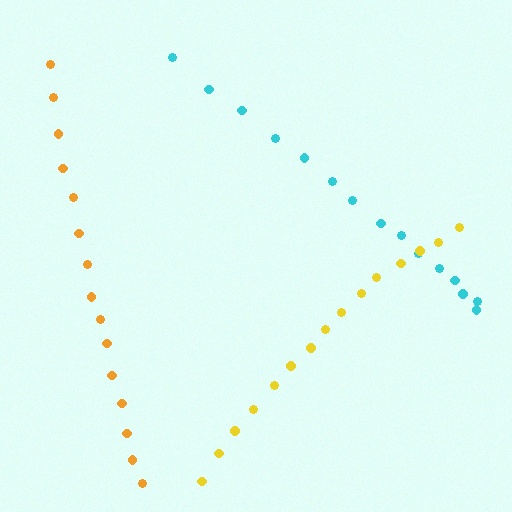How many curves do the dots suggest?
There are 3 distinct paths.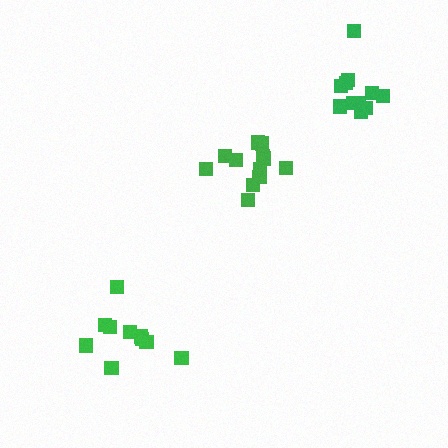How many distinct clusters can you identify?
There are 3 distinct clusters.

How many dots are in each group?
Group 1: 10 dots, Group 2: 11 dots, Group 3: 12 dots (33 total).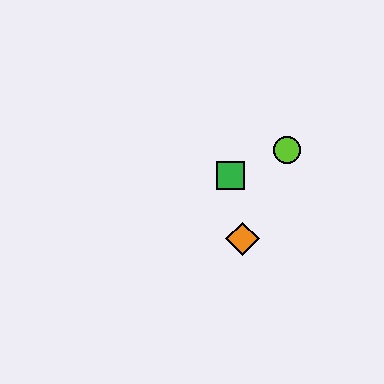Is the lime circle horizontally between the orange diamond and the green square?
No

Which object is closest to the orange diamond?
The green square is closest to the orange diamond.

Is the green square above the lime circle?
No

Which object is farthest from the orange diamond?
The lime circle is farthest from the orange diamond.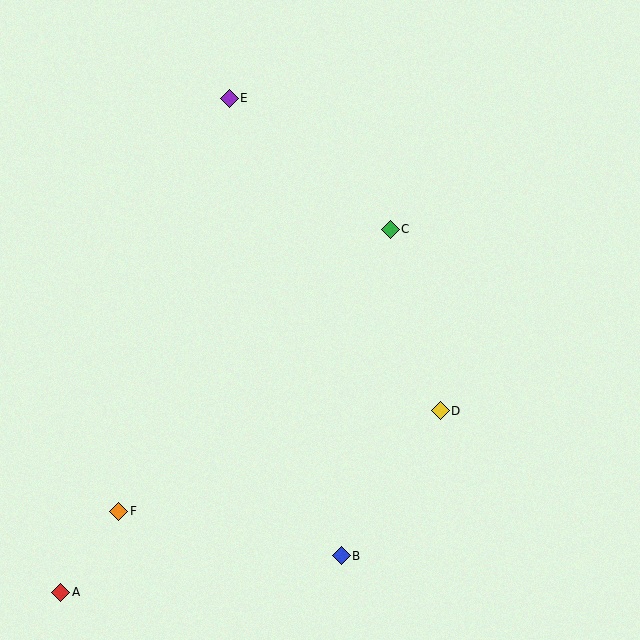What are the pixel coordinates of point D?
Point D is at (440, 411).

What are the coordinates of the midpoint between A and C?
The midpoint between A and C is at (225, 411).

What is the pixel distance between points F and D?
The distance between F and D is 337 pixels.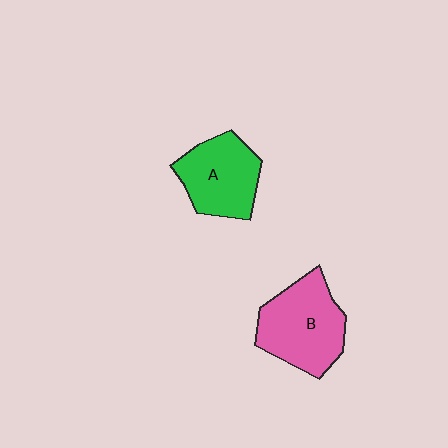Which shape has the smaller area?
Shape A (green).